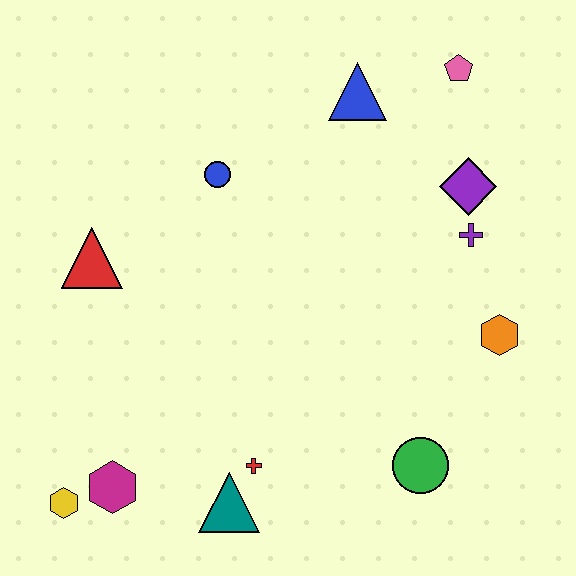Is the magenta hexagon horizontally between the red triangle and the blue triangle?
Yes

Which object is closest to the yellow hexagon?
The magenta hexagon is closest to the yellow hexagon.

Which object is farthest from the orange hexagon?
The yellow hexagon is farthest from the orange hexagon.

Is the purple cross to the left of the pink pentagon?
No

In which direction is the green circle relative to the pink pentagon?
The green circle is below the pink pentagon.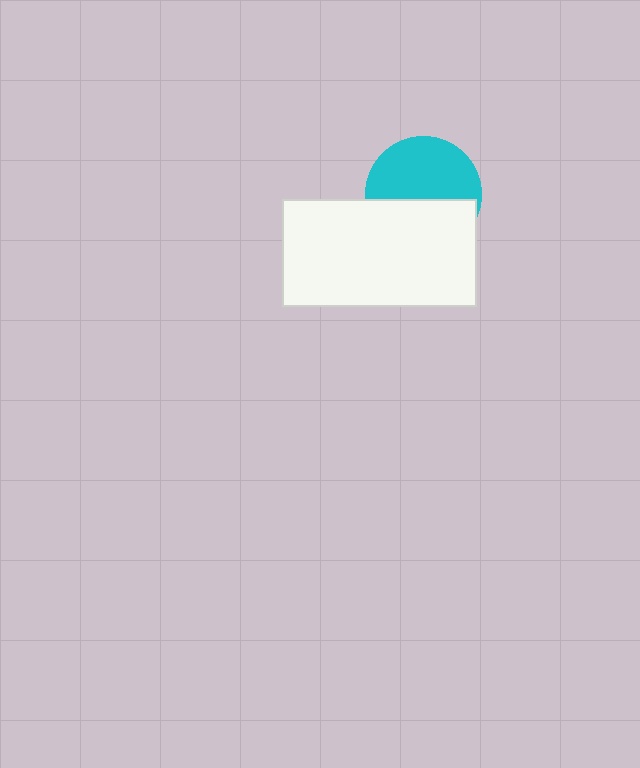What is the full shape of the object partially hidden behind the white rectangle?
The partially hidden object is a cyan circle.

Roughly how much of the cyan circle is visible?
About half of it is visible (roughly 56%).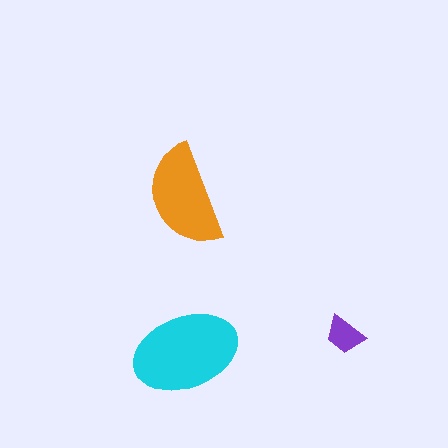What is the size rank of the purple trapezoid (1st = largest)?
3rd.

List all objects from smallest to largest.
The purple trapezoid, the orange semicircle, the cyan ellipse.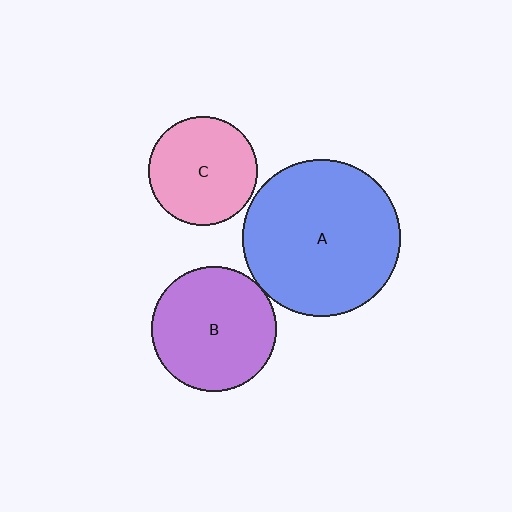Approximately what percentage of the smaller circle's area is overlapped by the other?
Approximately 5%.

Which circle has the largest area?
Circle A (blue).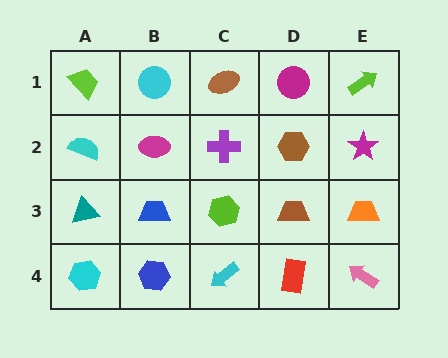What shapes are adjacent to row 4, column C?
A lime hexagon (row 3, column C), a blue hexagon (row 4, column B), a red rectangle (row 4, column D).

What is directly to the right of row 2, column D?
A magenta star.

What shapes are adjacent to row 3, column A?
A cyan semicircle (row 2, column A), a cyan hexagon (row 4, column A), a blue trapezoid (row 3, column B).